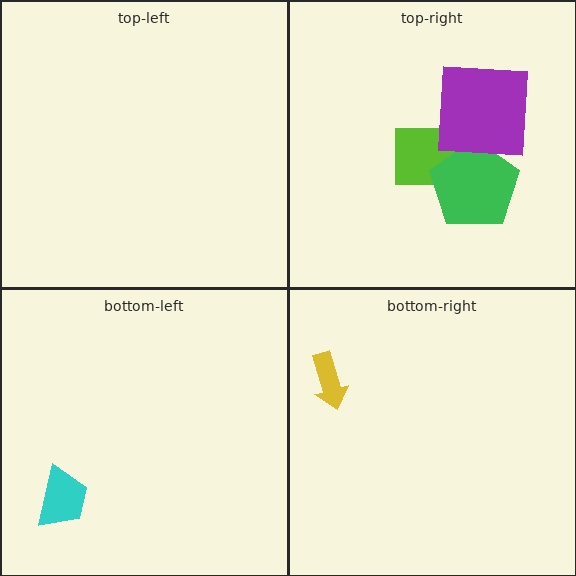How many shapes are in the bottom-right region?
1.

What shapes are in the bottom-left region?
The cyan trapezoid.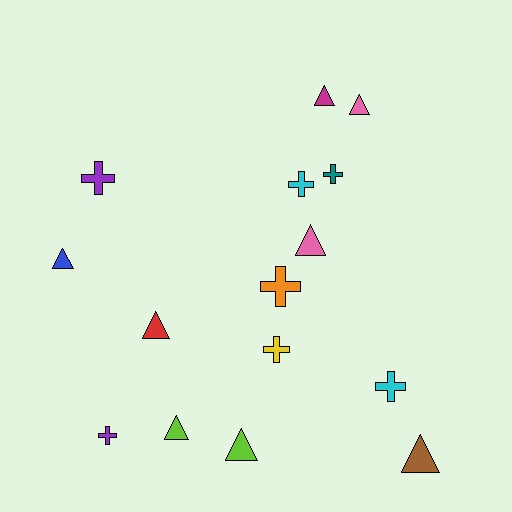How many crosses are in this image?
There are 7 crosses.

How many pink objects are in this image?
There are 2 pink objects.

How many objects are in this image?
There are 15 objects.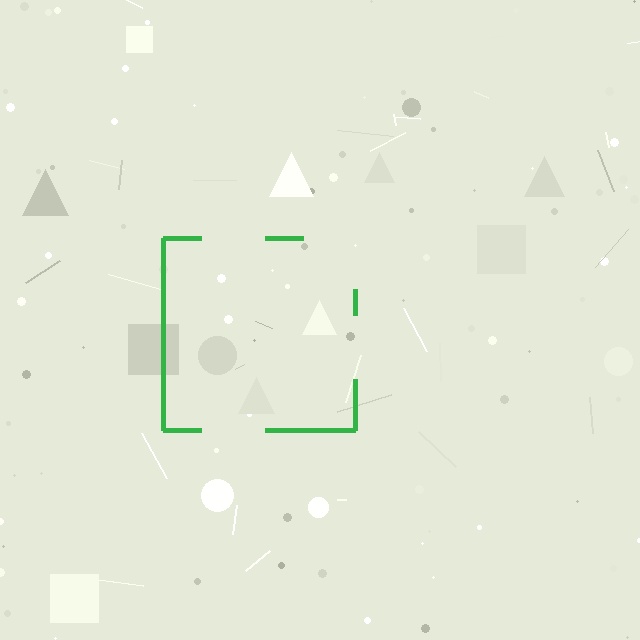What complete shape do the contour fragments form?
The contour fragments form a square.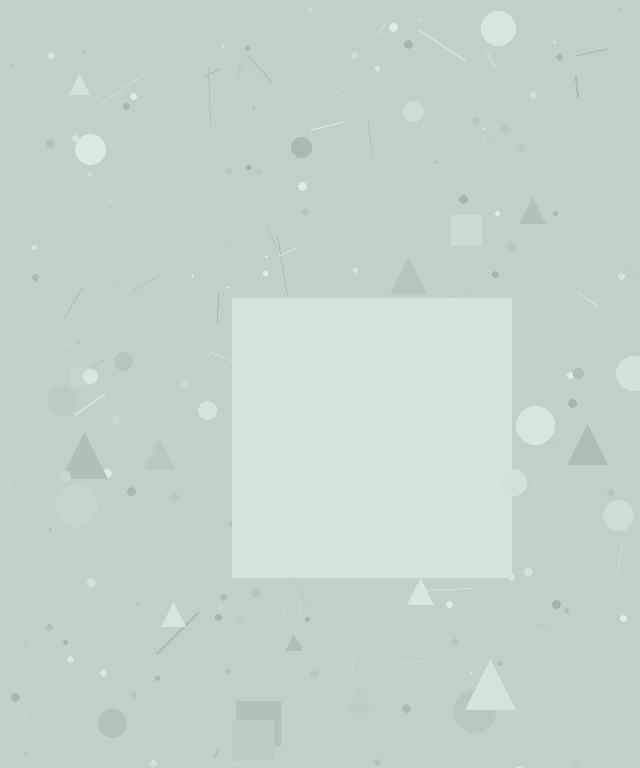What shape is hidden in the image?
A square is hidden in the image.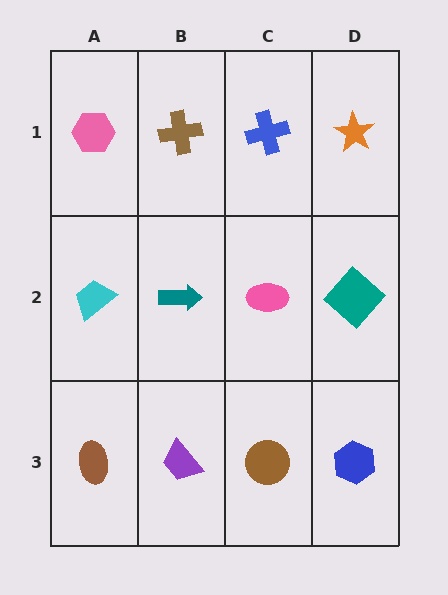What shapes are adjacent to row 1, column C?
A pink ellipse (row 2, column C), a brown cross (row 1, column B), an orange star (row 1, column D).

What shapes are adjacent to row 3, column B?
A teal arrow (row 2, column B), a brown ellipse (row 3, column A), a brown circle (row 3, column C).